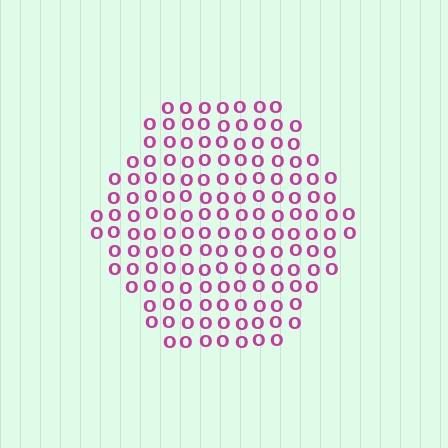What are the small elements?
The small elements are letter O's.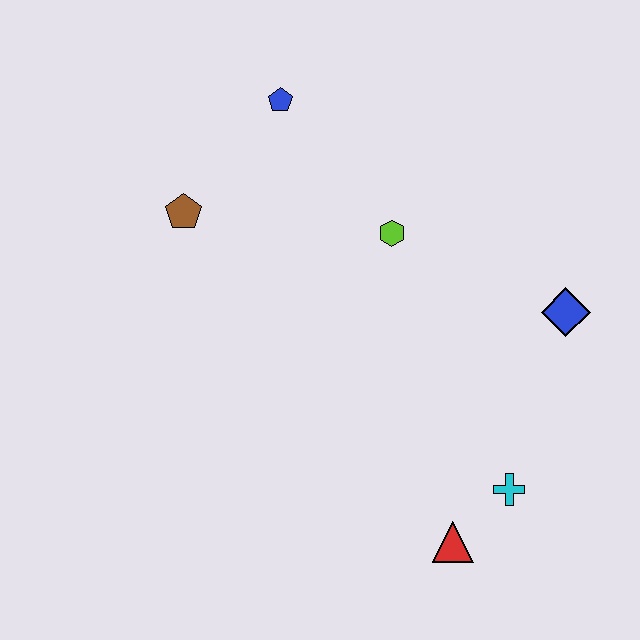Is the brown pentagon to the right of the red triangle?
No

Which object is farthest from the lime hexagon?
The red triangle is farthest from the lime hexagon.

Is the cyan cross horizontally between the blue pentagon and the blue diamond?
Yes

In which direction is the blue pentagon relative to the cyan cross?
The blue pentagon is above the cyan cross.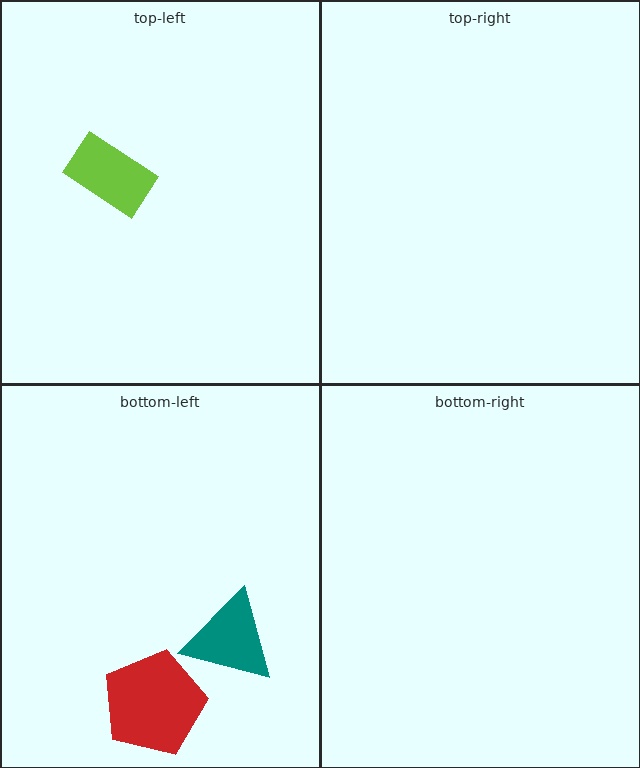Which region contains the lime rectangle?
The top-left region.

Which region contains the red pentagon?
The bottom-left region.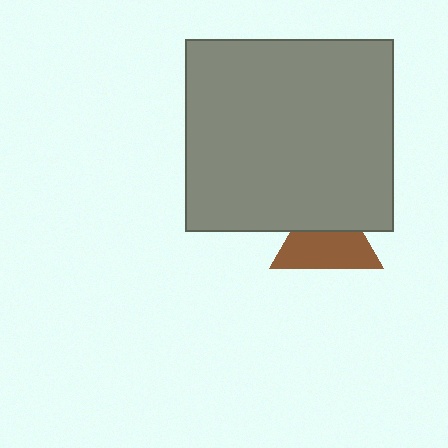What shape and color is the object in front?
The object in front is a gray rectangle.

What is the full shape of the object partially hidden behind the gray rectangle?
The partially hidden object is a brown triangle.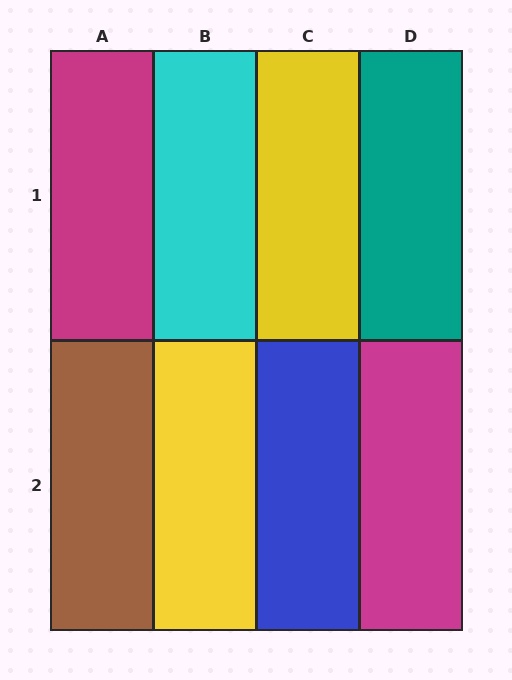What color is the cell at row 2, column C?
Blue.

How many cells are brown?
1 cell is brown.